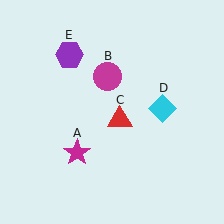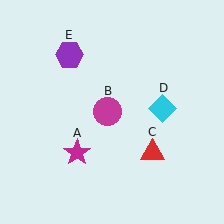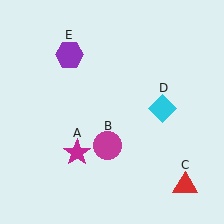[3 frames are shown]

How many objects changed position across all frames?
2 objects changed position: magenta circle (object B), red triangle (object C).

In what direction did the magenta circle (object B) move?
The magenta circle (object B) moved down.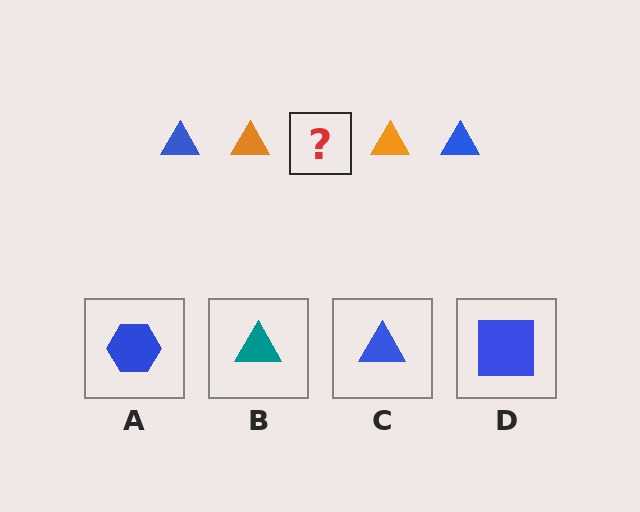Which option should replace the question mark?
Option C.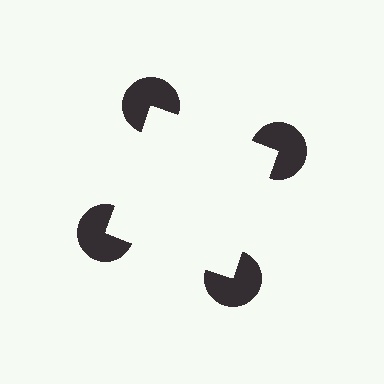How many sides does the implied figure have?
4 sides.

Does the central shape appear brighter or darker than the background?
It typically appears slightly brighter than the background, even though no actual brightness change is drawn.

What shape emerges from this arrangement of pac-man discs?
An illusory square — its edges are inferred from the aligned wedge cuts in the pac-man discs, not physically drawn.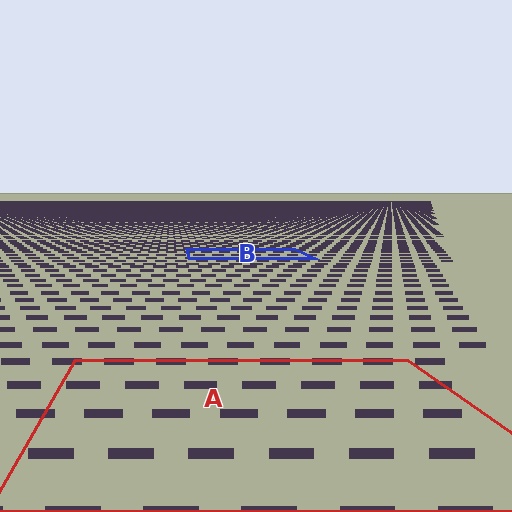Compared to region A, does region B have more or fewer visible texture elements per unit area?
Region B has more texture elements per unit area — they are packed more densely because it is farther away.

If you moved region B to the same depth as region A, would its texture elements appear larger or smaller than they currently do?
They would appear larger. At a closer depth, the same texture elements are projected at a bigger on-screen size.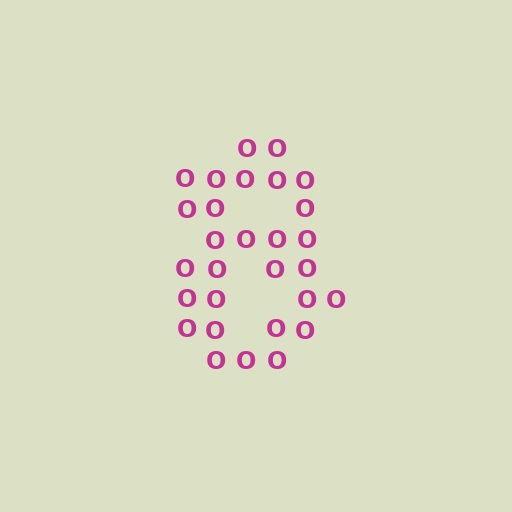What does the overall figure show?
The overall figure shows the digit 8.